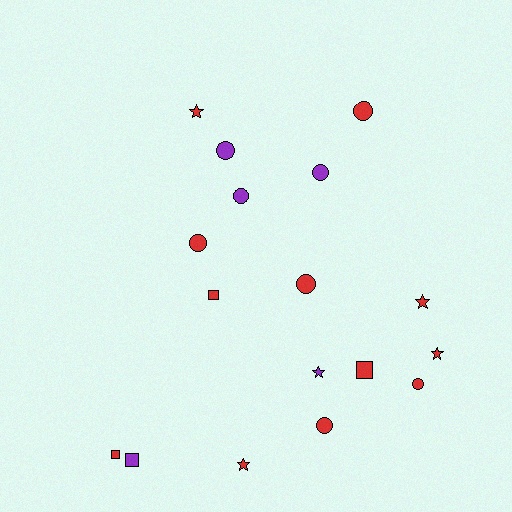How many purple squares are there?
There is 1 purple square.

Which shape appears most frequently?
Circle, with 8 objects.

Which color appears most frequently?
Red, with 12 objects.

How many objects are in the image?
There are 17 objects.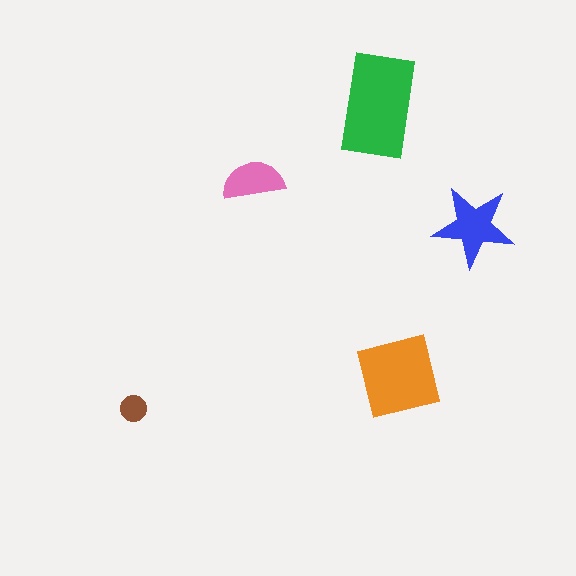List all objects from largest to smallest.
The green rectangle, the orange square, the blue star, the pink semicircle, the brown circle.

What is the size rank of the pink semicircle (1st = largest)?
4th.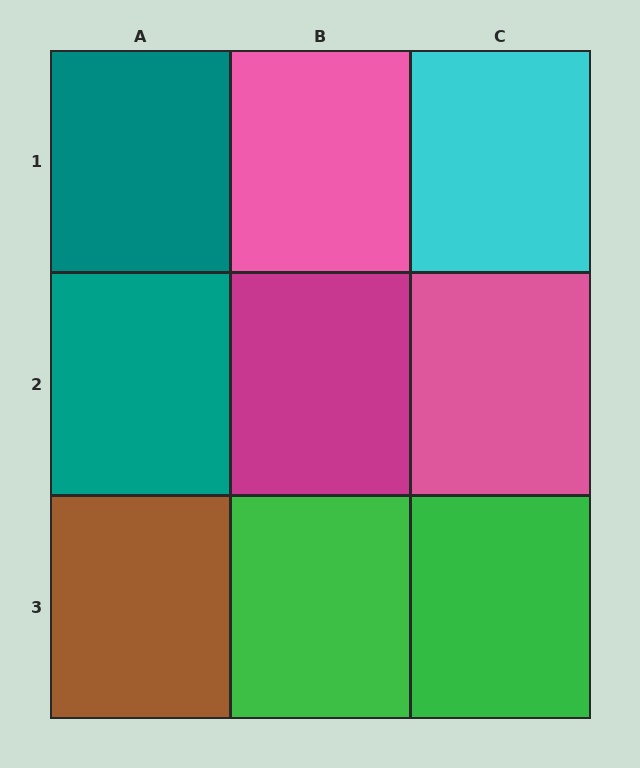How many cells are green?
2 cells are green.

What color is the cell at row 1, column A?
Teal.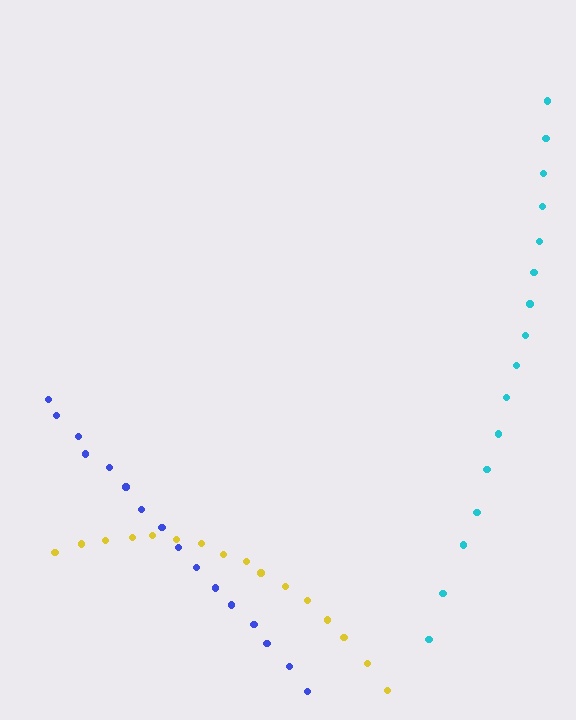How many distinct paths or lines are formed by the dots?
There are 3 distinct paths.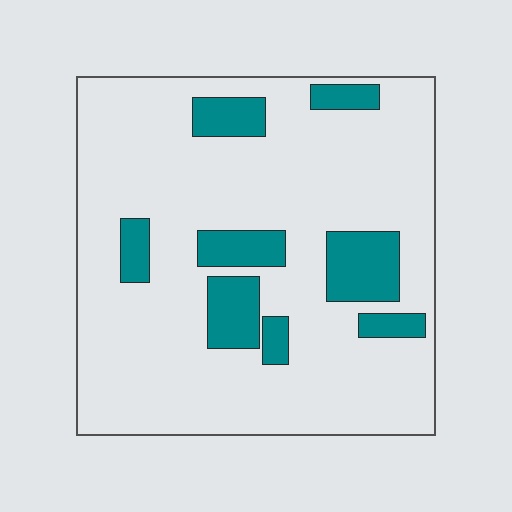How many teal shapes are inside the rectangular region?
8.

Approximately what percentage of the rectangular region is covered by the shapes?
Approximately 15%.